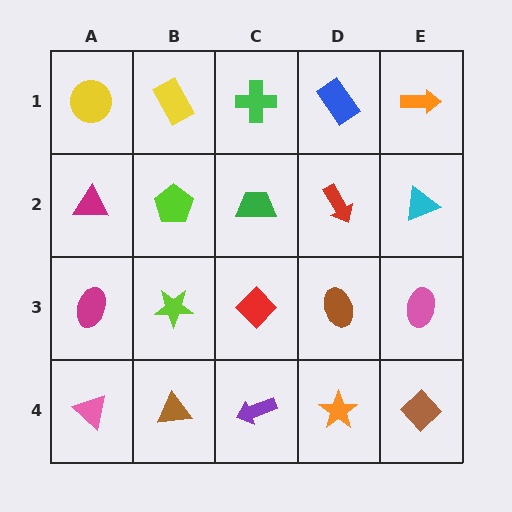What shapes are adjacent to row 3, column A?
A magenta triangle (row 2, column A), a pink triangle (row 4, column A), a lime star (row 3, column B).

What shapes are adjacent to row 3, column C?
A green trapezoid (row 2, column C), a purple arrow (row 4, column C), a lime star (row 3, column B), a brown ellipse (row 3, column D).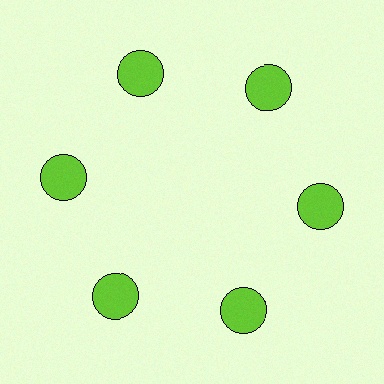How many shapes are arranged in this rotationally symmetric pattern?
There are 6 shapes, arranged in 6 groups of 1.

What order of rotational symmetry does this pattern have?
This pattern has 6-fold rotational symmetry.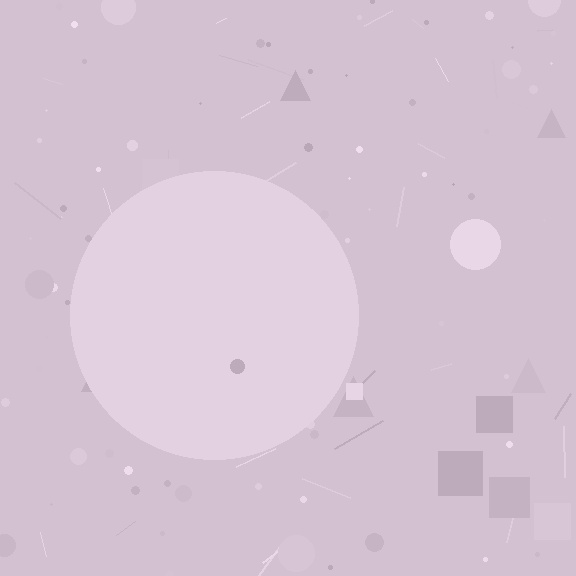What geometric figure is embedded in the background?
A circle is embedded in the background.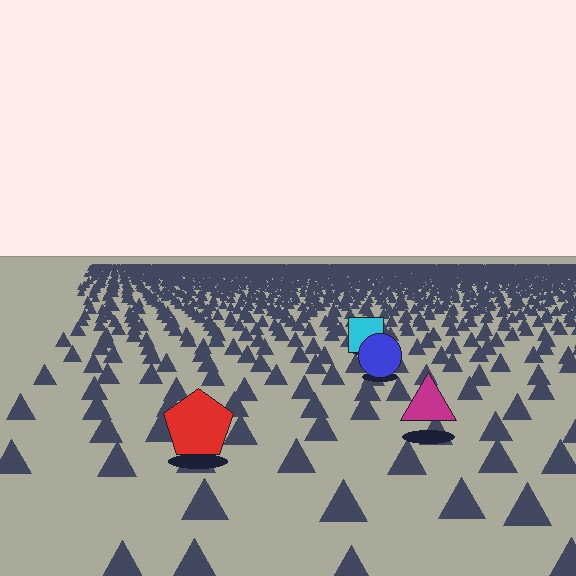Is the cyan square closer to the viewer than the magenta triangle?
No. The magenta triangle is closer — you can tell from the texture gradient: the ground texture is coarser near it.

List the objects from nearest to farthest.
From nearest to farthest: the red pentagon, the magenta triangle, the blue circle, the cyan square.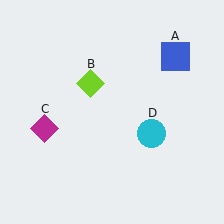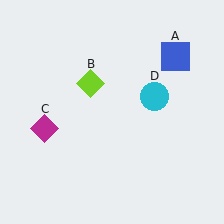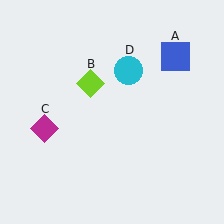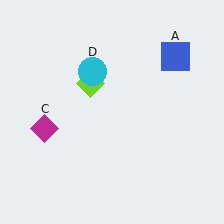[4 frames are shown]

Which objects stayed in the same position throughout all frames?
Blue square (object A) and lime diamond (object B) and magenta diamond (object C) remained stationary.